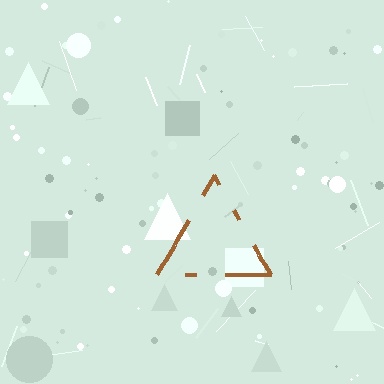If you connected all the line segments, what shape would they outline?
They would outline a triangle.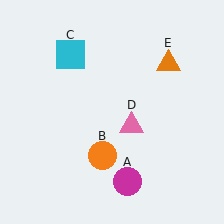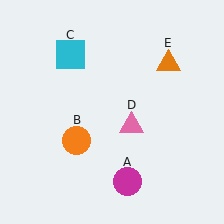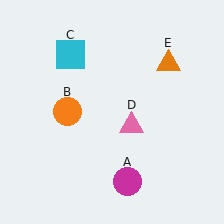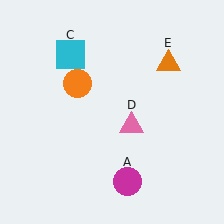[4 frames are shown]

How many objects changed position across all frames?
1 object changed position: orange circle (object B).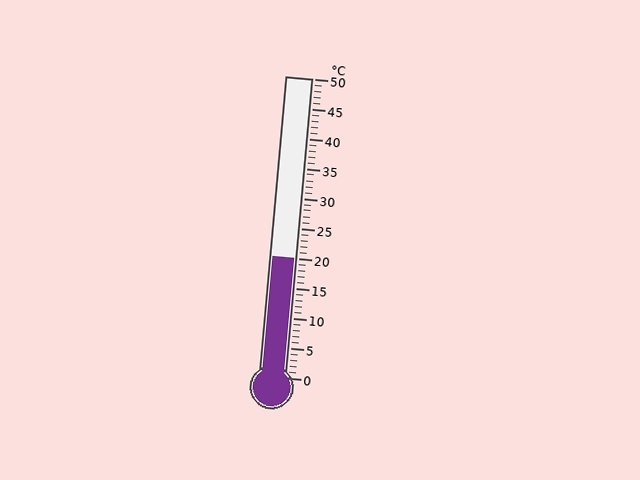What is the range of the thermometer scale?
The thermometer scale ranges from 0°C to 50°C.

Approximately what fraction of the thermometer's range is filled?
The thermometer is filled to approximately 40% of its range.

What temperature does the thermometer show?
The thermometer shows approximately 20°C.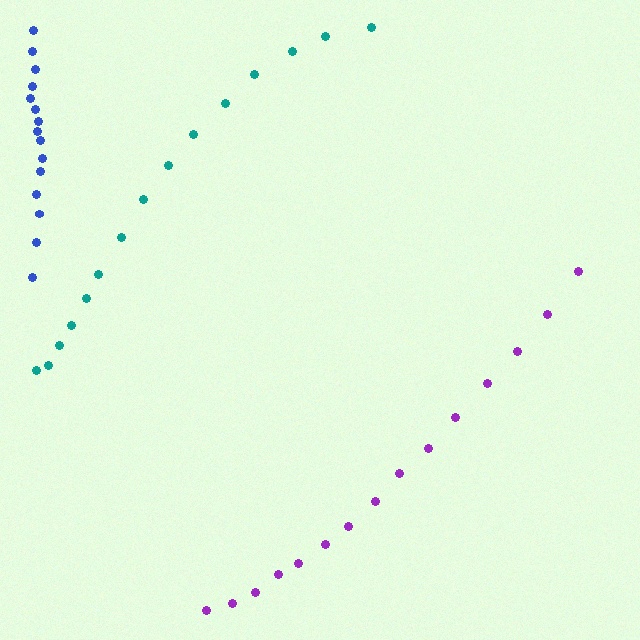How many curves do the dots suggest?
There are 3 distinct paths.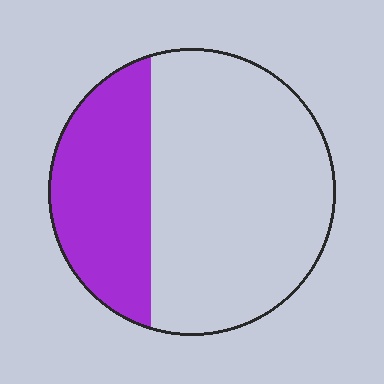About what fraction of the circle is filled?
About one third (1/3).